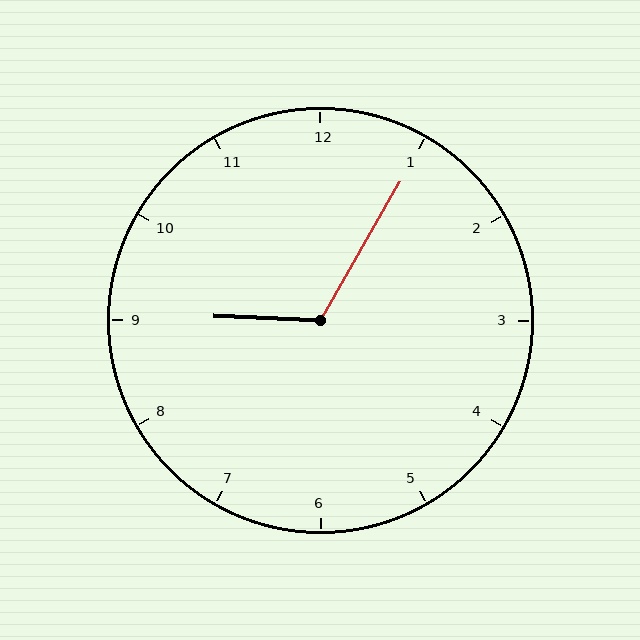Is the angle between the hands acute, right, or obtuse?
It is obtuse.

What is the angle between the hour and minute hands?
Approximately 118 degrees.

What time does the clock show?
9:05.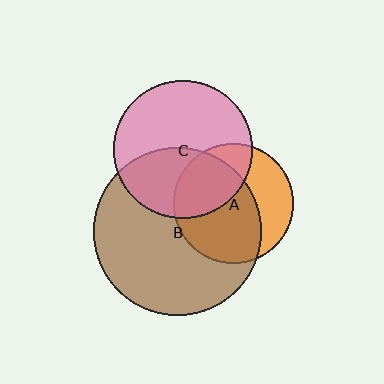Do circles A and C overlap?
Yes.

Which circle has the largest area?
Circle B (brown).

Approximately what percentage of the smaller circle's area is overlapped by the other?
Approximately 35%.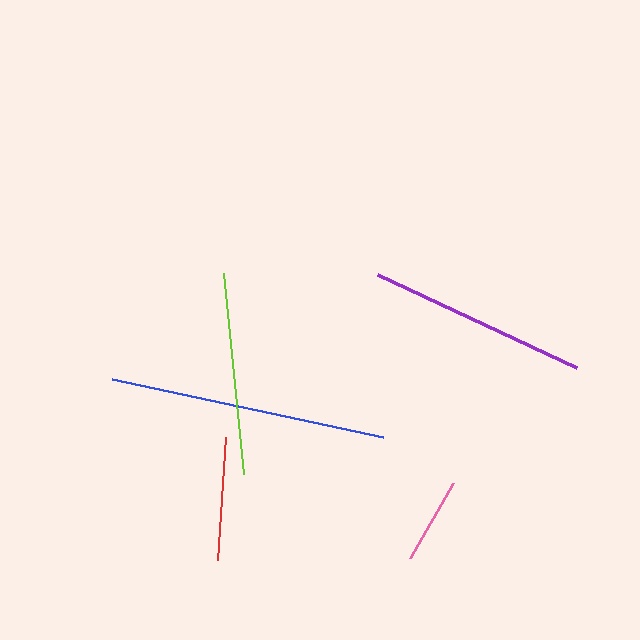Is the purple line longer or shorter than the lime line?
The purple line is longer than the lime line.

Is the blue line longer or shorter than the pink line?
The blue line is longer than the pink line.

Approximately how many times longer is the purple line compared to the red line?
The purple line is approximately 1.8 times the length of the red line.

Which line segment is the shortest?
The pink line is the shortest at approximately 87 pixels.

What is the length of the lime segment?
The lime segment is approximately 202 pixels long.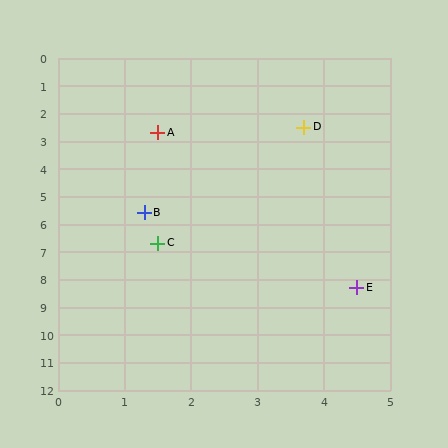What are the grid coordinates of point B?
Point B is at approximately (1.3, 5.6).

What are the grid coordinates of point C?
Point C is at approximately (1.5, 6.7).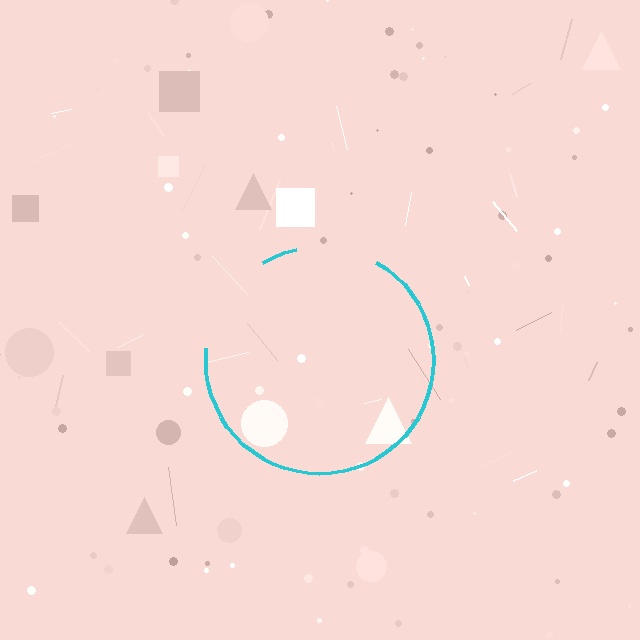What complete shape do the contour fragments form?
The contour fragments form a circle.